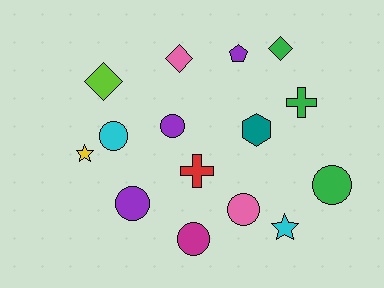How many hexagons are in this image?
There is 1 hexagon.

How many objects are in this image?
There are 15 objects.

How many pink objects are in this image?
There are 2 pink objects.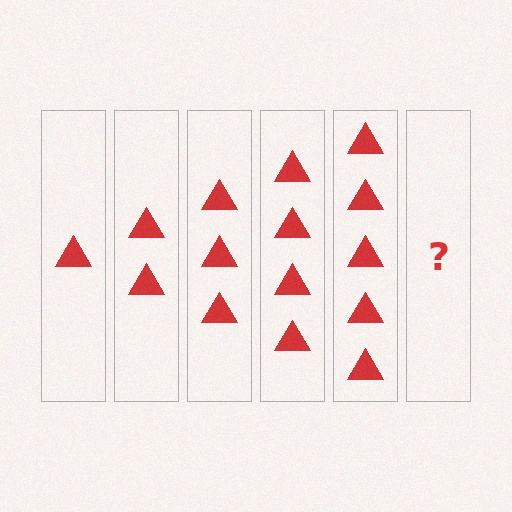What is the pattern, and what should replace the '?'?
The pattern is that each step adds one more triangle. The '?' should be 6 triangles.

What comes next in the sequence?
The next element should be 6 triangles.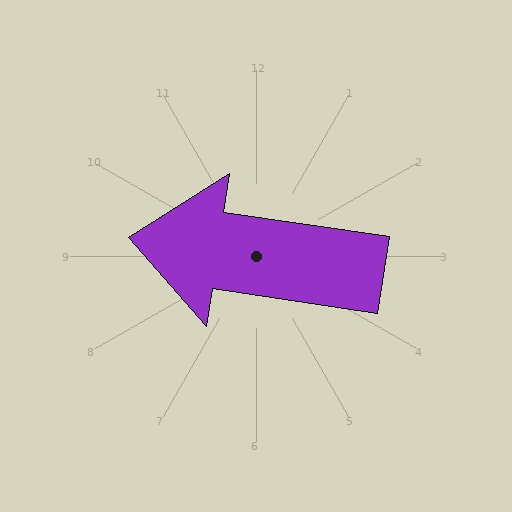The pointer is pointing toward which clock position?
Roughly 9 o'clock.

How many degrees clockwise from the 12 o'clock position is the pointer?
Approximately 278 degrees.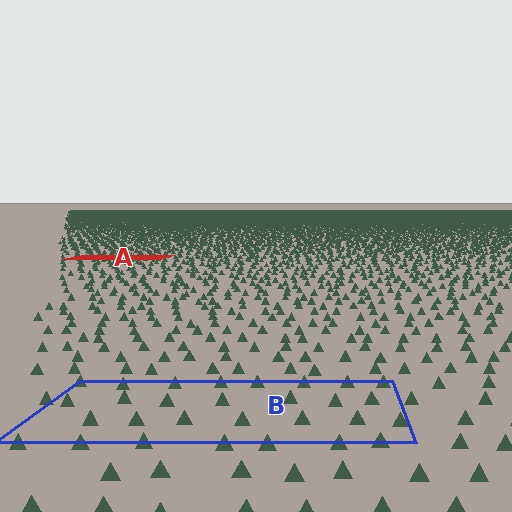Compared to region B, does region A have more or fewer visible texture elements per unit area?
Region A has more texture elements per unit area — they are packed more densely because it is farther away.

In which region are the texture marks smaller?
The texture marks are smaller in region A, because it is farther away.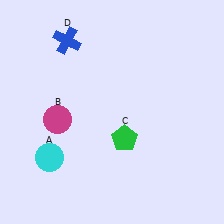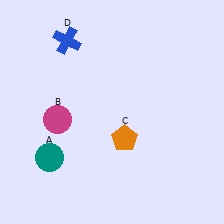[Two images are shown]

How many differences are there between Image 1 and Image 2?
There are 2 differences between the two images.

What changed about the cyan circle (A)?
In Image 1, A is cyan. In Image 2, it changed to teal.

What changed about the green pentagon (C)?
In Image 1, C is green. In Image 2, it changed to orange.